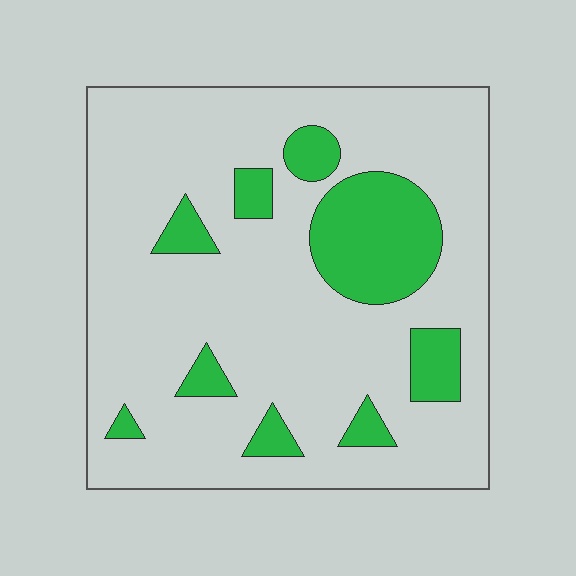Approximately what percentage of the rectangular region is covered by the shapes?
Approximately 20%.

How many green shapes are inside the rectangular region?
9.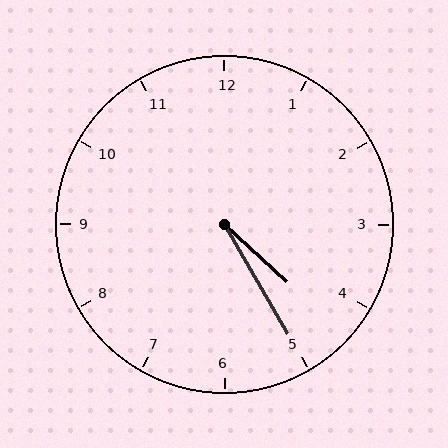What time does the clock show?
4:25.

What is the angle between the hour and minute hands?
Approximately 18 degrees.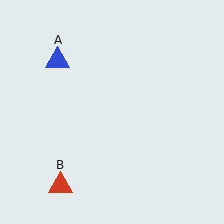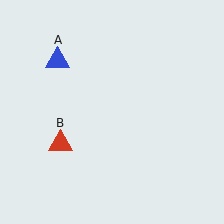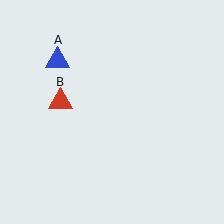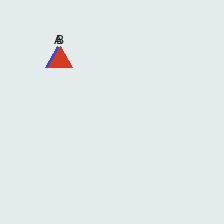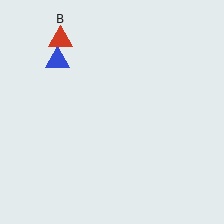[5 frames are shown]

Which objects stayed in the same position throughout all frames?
Blue triangle (object A) remained stationary.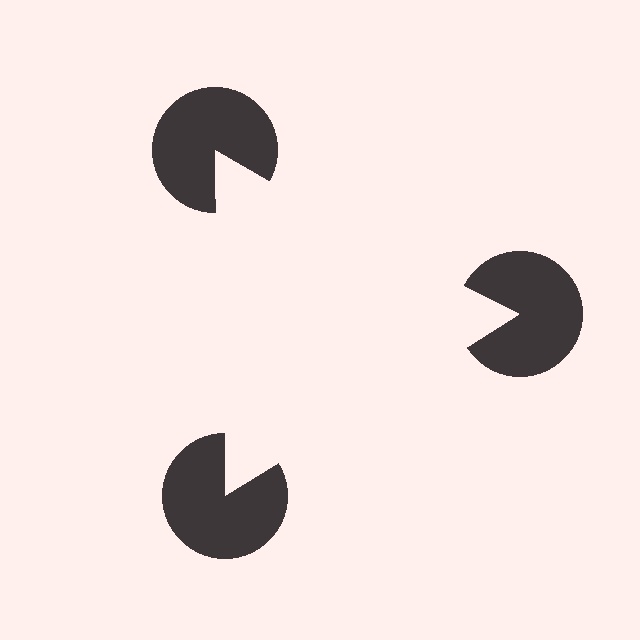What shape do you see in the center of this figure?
An illusory triangle — its edges are inferred from the aligned wedge cuts in the pac-man discs, not physically drawn.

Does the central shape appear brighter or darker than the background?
It typically appears slightly brighter than the background, even though no actual brightness change is drawn.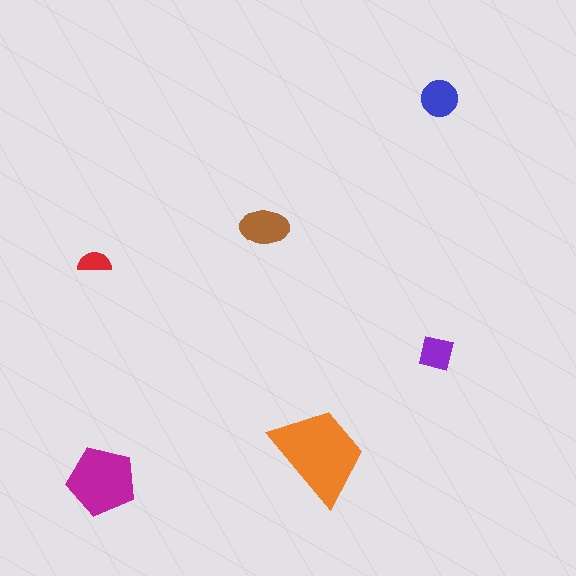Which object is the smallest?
The red semicircle.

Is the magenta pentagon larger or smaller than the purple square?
Larger.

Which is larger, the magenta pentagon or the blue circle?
The magenta pentagon.